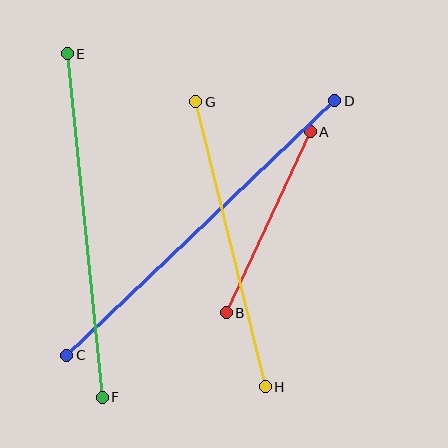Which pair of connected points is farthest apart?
Points C and D are farthest apart.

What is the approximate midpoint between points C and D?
The midpoint is at approximately (201, 228) pixels.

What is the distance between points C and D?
The distance is approximately 370 pixels.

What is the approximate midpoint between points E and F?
The midpoint is at approximately (85, 225) pixels.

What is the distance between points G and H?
The distance is approximately 293 pixels.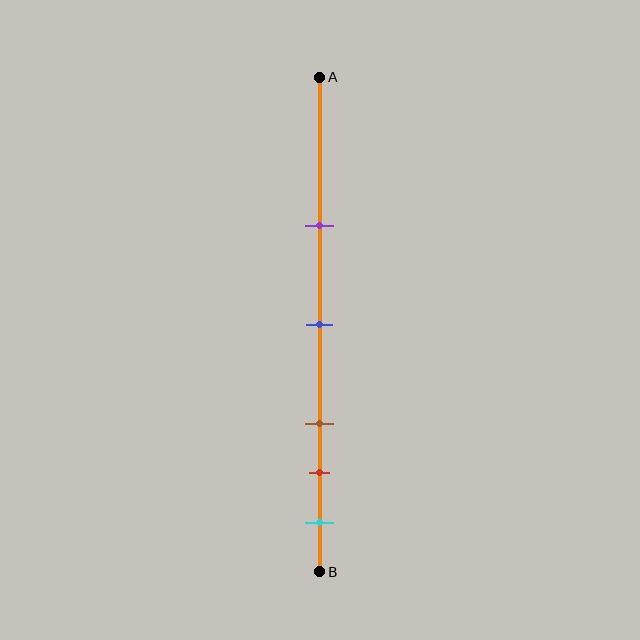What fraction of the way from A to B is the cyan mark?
The cyan mark is approximately 90% (0.9) of the way from A to B.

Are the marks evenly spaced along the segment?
No, the marks are not evenly spaced.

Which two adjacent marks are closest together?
The red and cyan marks are the closest adjacent pair.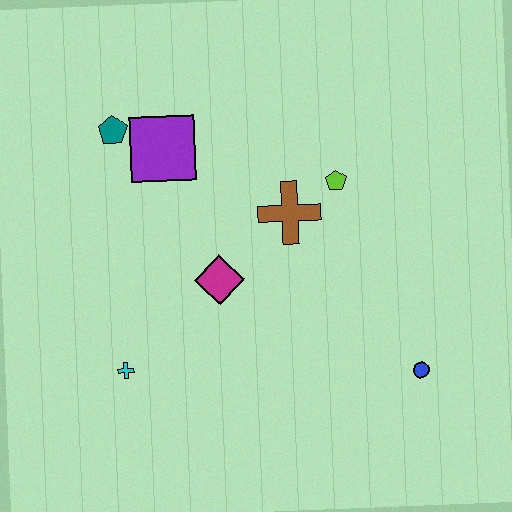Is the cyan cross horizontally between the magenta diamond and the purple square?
No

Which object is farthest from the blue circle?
The teal pentagon is farthest from the blue circle.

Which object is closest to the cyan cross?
The magenta diamond is closest to the cyan cross.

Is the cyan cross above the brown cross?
No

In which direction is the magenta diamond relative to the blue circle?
The magenta diamond is to the left of the blue circle.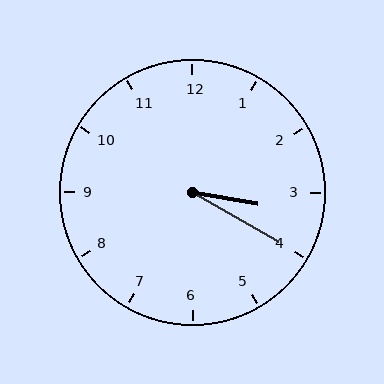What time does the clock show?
3:20.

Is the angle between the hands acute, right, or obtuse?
It is acute.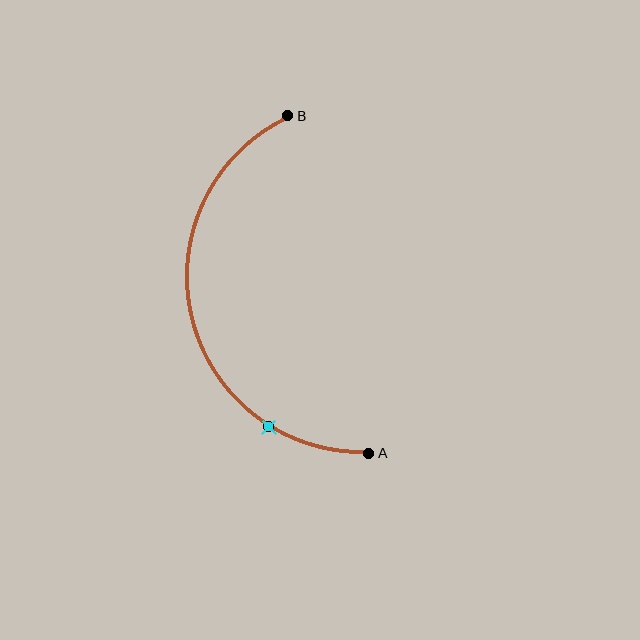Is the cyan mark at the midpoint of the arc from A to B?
No. The cyan mark lies on the arc but is closer to endpoint A. The arc midpoint would be at the point on the curve equidistant along the arc from both A and B.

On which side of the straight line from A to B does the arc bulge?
The arc bulges to the left of the straight line connecting A and B.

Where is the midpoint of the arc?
The arc midpoint is the point on the curve farthest from the straight line joining A and B. It sits to the left of that line.